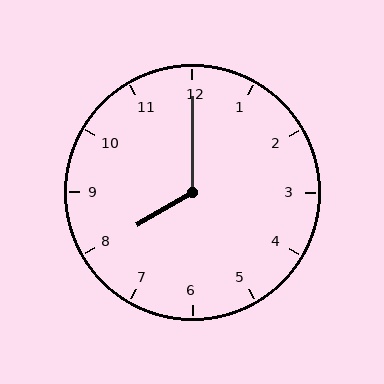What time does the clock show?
8:00.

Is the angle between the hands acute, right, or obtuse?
It is obtuse.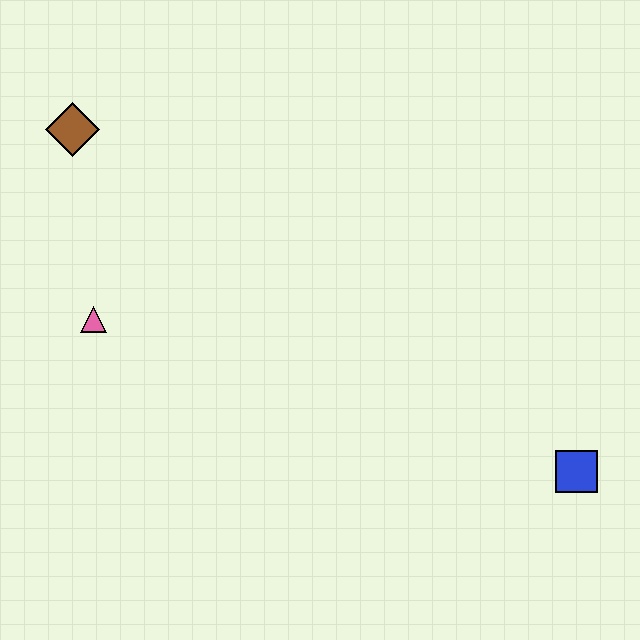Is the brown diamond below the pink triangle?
No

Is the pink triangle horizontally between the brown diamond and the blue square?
Yes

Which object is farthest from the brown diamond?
The blue square is farthest from the brown diamond.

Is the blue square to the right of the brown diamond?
Yes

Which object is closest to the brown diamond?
The pink triangle is closest to the brown diamond.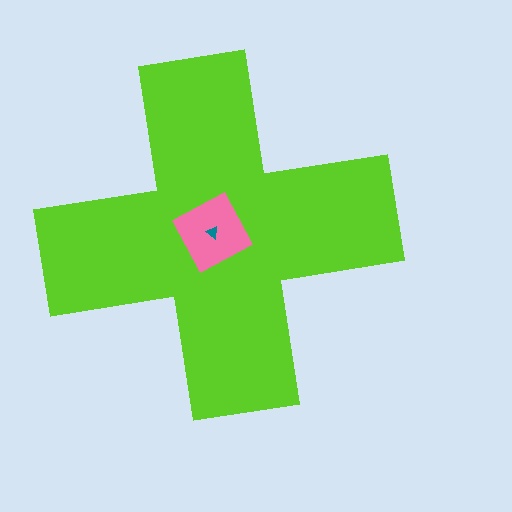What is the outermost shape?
The lime cross.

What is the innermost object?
The teal triangle.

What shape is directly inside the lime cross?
The pink square.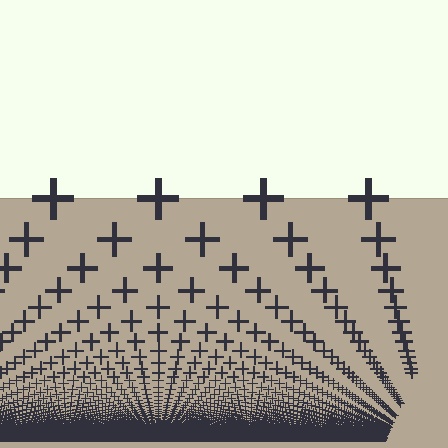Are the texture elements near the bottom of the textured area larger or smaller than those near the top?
Smaller. The gradient is inverted — elements near the bottom are smaller and denser.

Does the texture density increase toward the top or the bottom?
Density increases toward the bottom.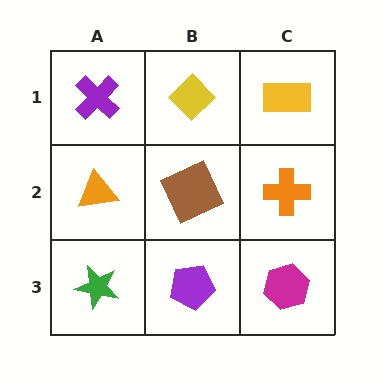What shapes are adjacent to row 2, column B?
A yellow diamond (row 1, column B), a purple pentagon (row 3, column B), an orange triangle (row 2, column A), an orange cross (row 2, column C).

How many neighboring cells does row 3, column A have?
2.